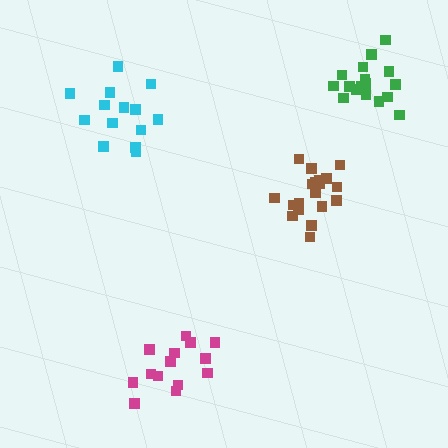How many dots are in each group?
Group 1: 14 dots, Group 2: 14 dots, Group 3: 20 dots, Group 4: 17 dots (65 total).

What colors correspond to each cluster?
The clusters are colored: cyan, magenta, brown, green.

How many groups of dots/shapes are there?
There are 4 groups.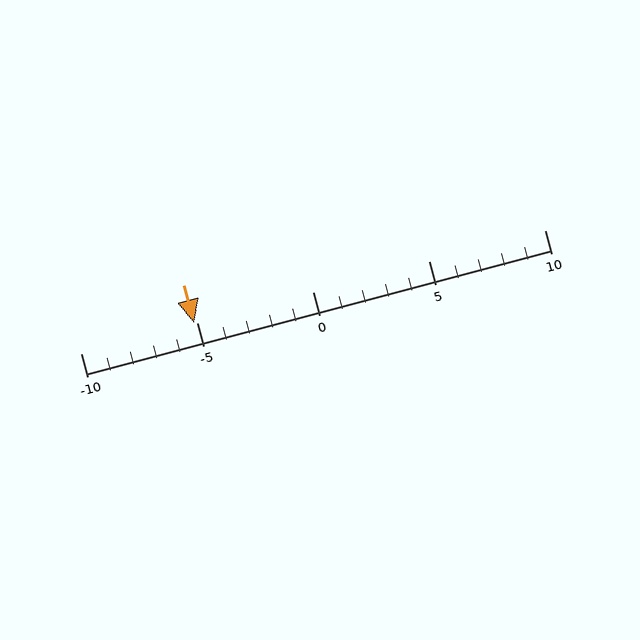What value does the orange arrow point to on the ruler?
The orange arrow points to approximately -5.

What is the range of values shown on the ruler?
The ruler shows values from -10 to 10.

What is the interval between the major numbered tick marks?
The major tick marks are spaced 5 units apart.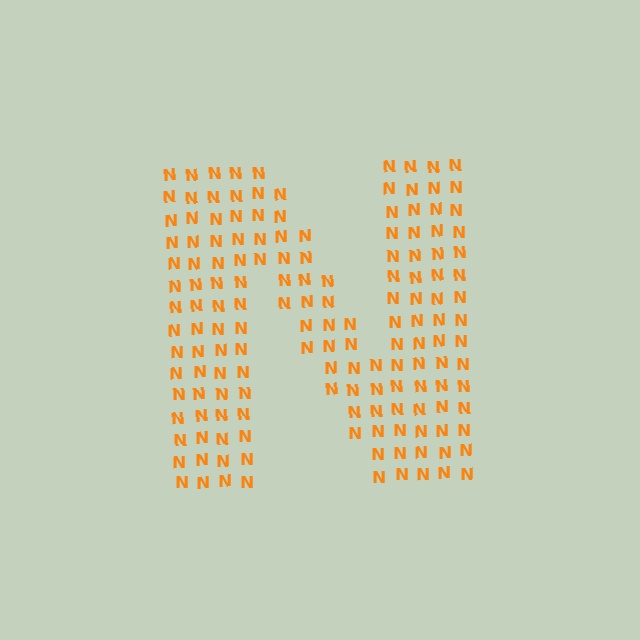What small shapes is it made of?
It is made of small letter N's.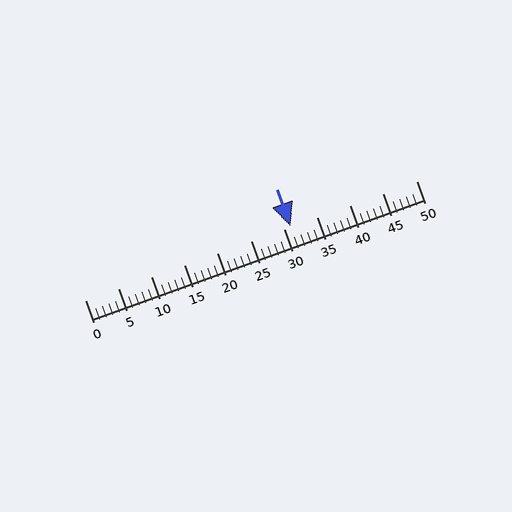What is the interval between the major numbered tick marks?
The major tick marks are spaced 5 units apart.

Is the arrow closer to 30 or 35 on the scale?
The arrow is closer to 30.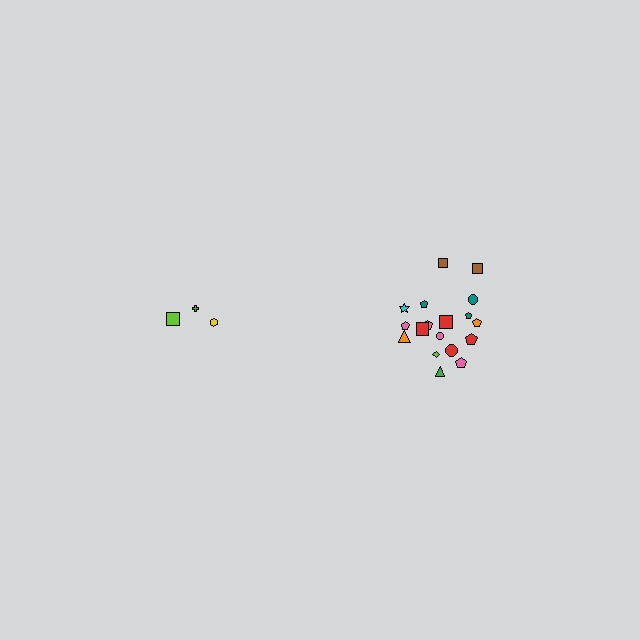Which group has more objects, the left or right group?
The right group.